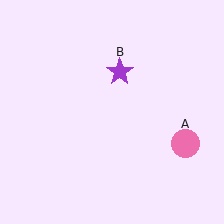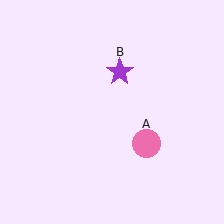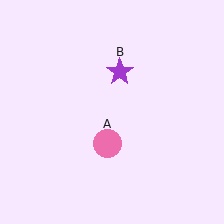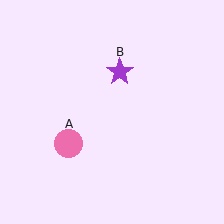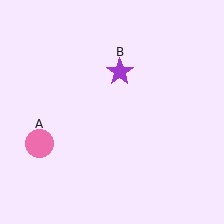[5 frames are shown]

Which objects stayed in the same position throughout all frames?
Purple star (object B) remained stationary.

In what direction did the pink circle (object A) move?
The pink circle (object A) moved left.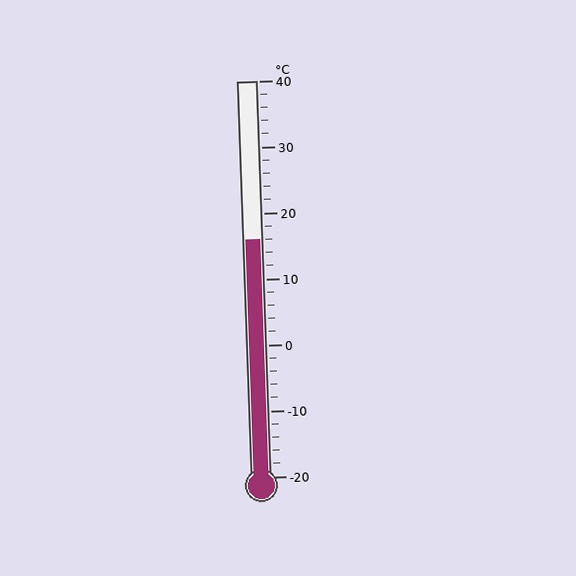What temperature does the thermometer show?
The thermometer shows approximately 16°C.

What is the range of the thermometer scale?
The thermometer scale ranges from -20°C to 40°C.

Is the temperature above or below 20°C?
The temperature is below 20°C.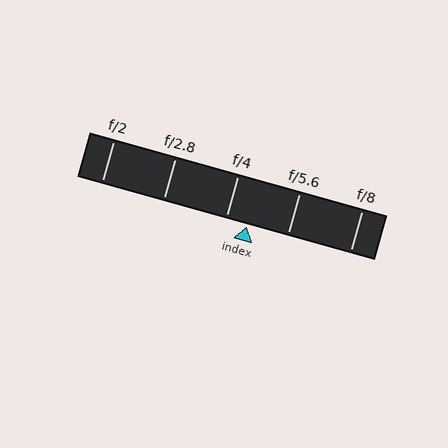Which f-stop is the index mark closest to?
The index mark is closest to f/4.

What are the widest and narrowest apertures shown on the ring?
The widest aperture shown is f/2 and the narrowest is f/8.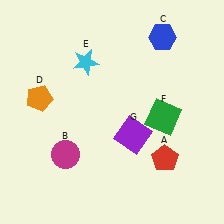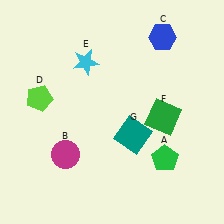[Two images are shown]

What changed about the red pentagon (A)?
In Image 1, A is red. In Image 2, it changed to green.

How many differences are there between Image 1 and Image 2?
There are 3 differences between the two images.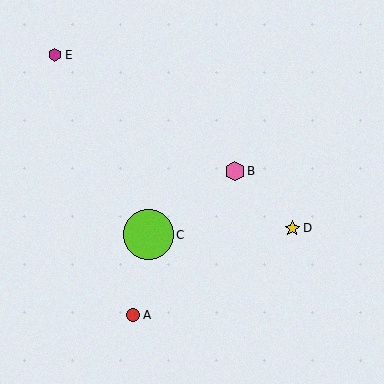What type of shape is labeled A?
Shape A is a red circle.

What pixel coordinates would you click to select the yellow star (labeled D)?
Click at (292, 228) to select the yellow star D.